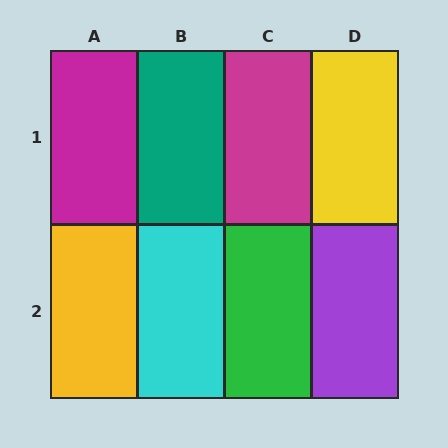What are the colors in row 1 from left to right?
Magenta, teal, magenta, yellow.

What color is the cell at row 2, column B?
Cyan.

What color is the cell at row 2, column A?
Yellow.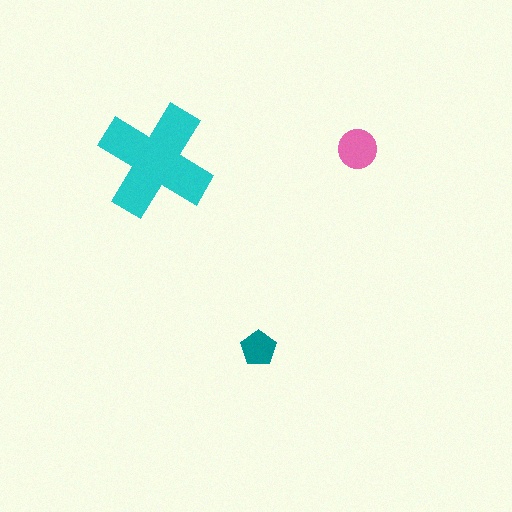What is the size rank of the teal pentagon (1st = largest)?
3rd.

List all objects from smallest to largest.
The teal pentagon, the pink circle, the cyan cross.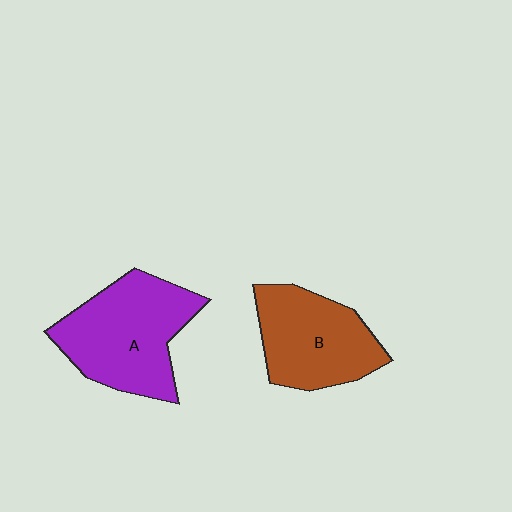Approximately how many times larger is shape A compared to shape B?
Approximately 1.2 times.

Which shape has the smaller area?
Shape B (brown).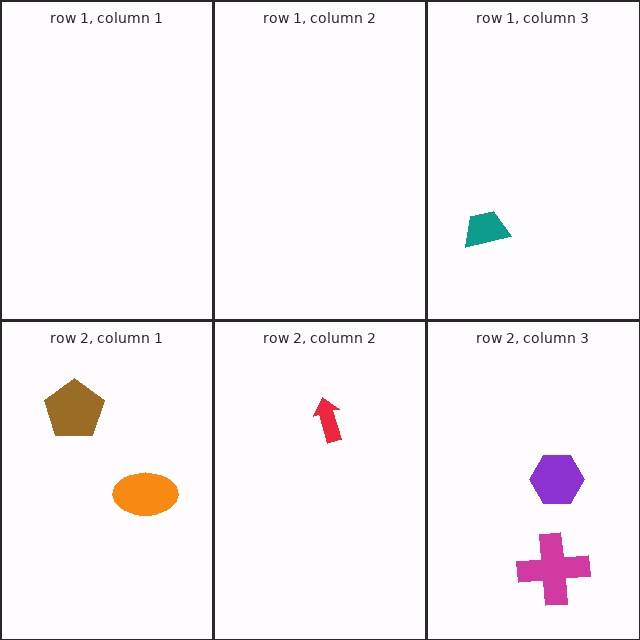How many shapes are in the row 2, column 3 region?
2.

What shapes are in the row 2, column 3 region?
The magenta cross, the purple hexagon.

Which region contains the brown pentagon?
The row 2, column 1 region.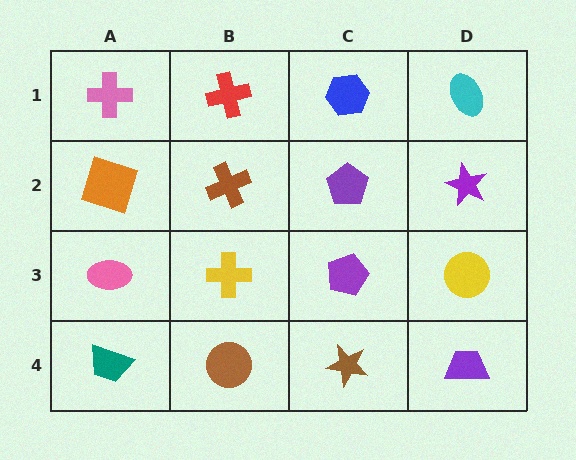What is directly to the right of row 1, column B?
A blue hexagon.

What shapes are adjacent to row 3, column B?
A brown cross (row 2, column B), a brown circle (row 4, column B), a pink ellipse (row 3, column A), a purple pentagon (row 3, column C).